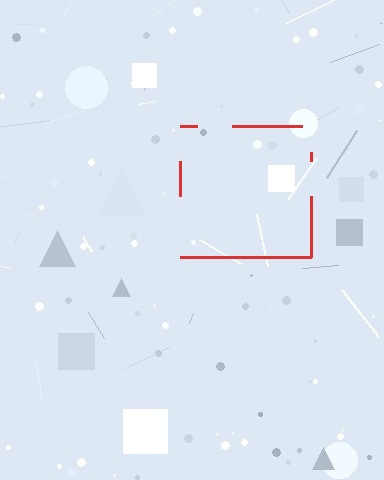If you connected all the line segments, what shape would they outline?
They would outline a square.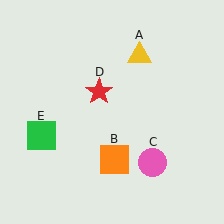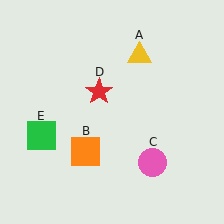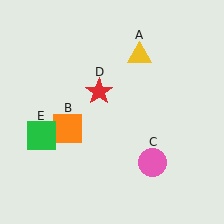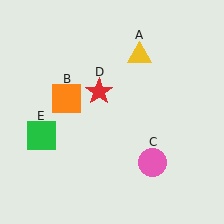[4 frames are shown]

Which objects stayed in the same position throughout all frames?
Yellow triangle (object A) and pink circle (object C) and red star (object D) and green square (object E) remained stationary.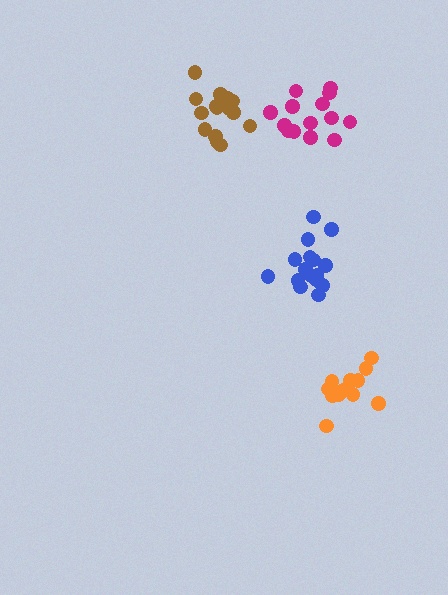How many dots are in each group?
Group 1: 16 dots, Group 2: 13 dots, Group 3: 16 dots, Group 4: 14 dots (59 total).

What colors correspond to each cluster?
The clusters are colored: brown, orange, blue, magenta.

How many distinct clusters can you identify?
There are 4 distinct clusters.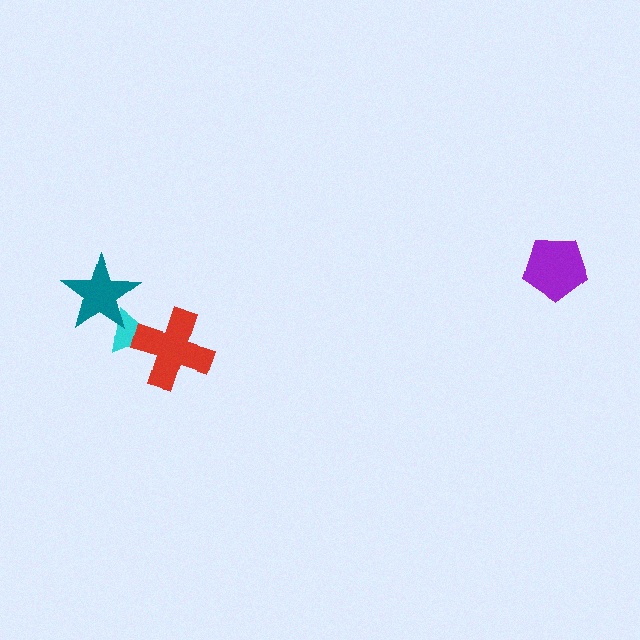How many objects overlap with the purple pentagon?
0 objects overlap with the purple pentagon.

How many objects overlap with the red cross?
1 object overlaps with the red cross.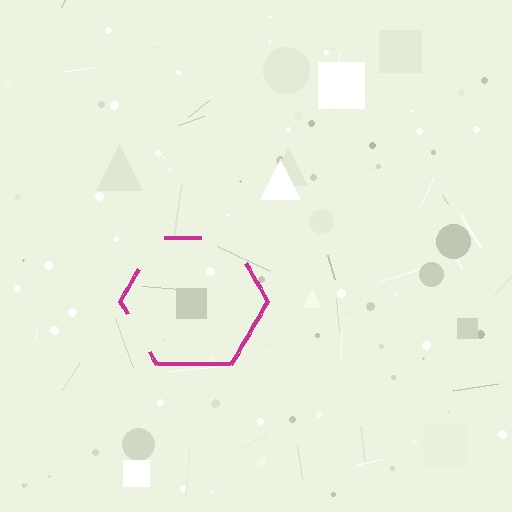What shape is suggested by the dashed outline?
The dashed outline suggests a hexagon.